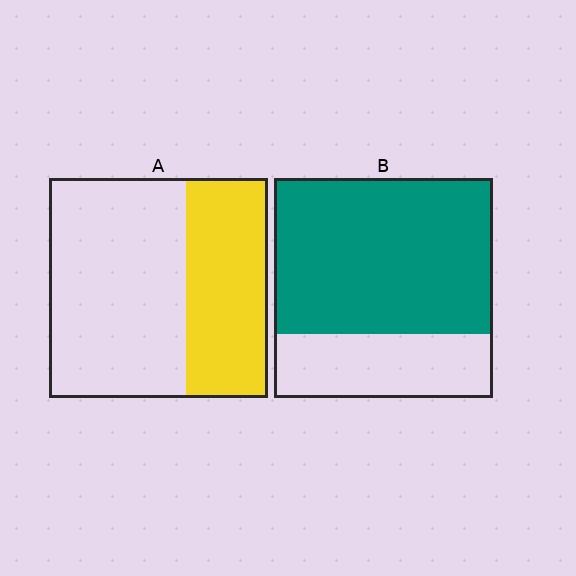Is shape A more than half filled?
No.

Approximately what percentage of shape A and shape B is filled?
A is approximately 35% and B is approximately 70%.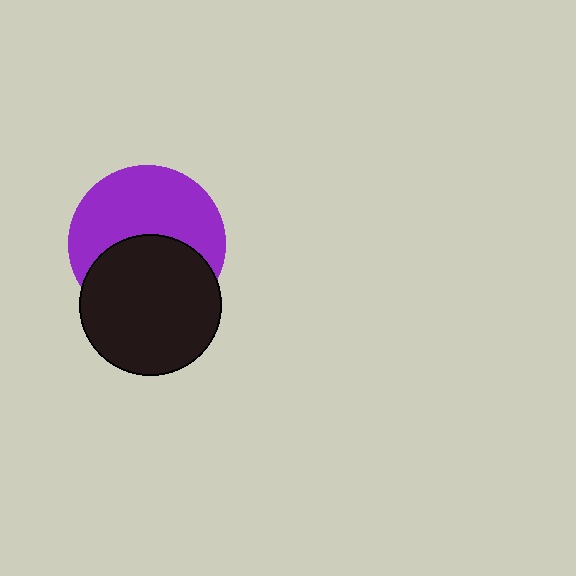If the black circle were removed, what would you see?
You would see the complete purple circle.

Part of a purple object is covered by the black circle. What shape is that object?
It is a circle.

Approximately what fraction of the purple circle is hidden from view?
Roughly 45% of the purple circle is hidden behind the black circle.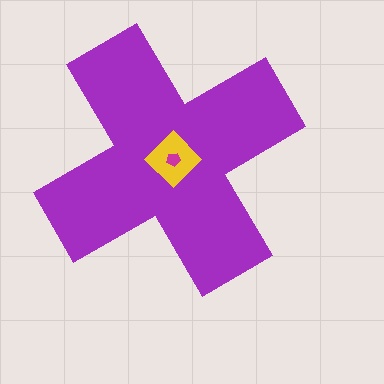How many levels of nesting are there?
3.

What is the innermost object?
The magenta pentagon.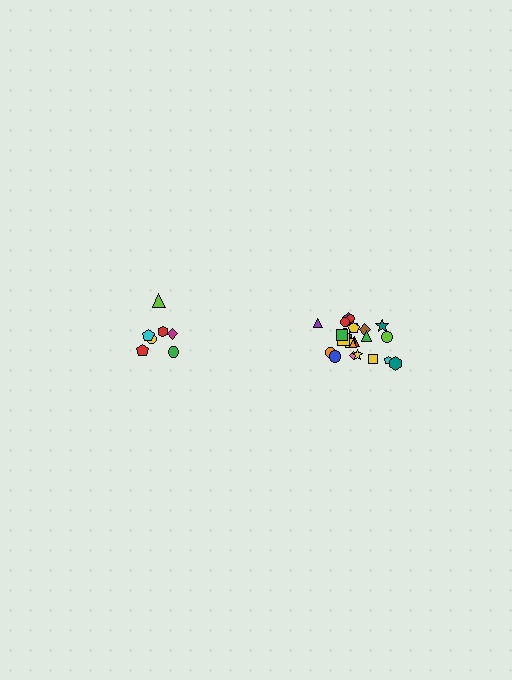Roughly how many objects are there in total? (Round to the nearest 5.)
Roughly 30 objects in total.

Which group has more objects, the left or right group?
The right group.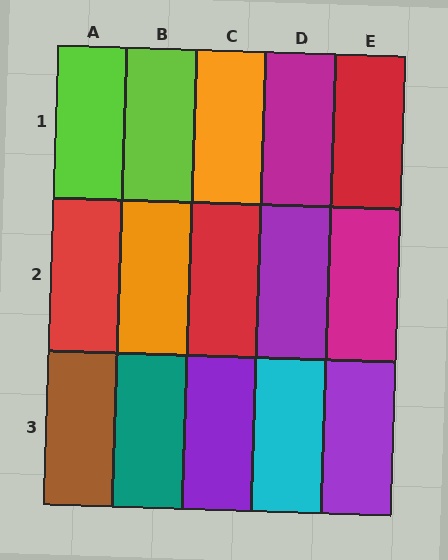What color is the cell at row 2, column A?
Red.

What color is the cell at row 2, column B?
Orange.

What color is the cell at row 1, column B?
Lime.